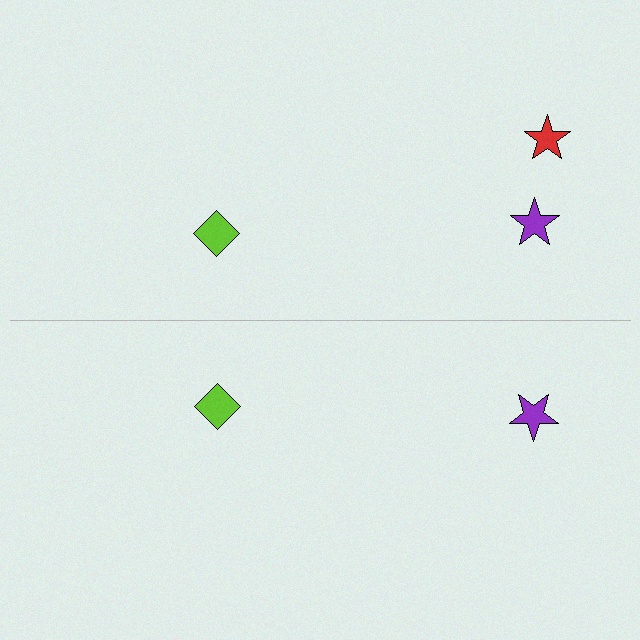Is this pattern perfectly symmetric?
No, the pattern is not perfectly symmetric. A red star is missing from the bottom side.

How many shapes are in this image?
There are 5 shapes in this image.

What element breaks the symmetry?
A red star is missing from the bottom side.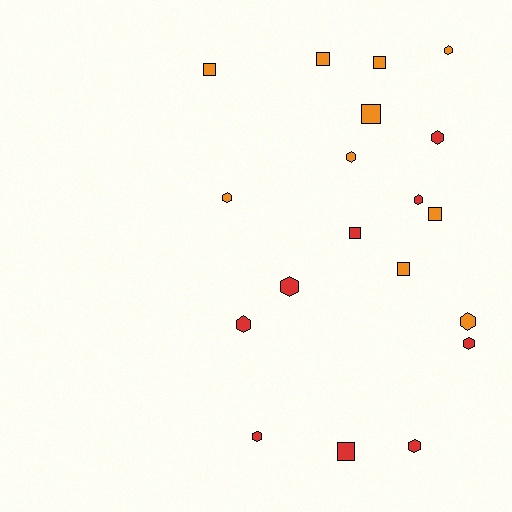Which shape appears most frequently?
Hexagon, with 11 objects.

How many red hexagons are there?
There are 7 red hexagons.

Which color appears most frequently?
Orange, with 10 objects.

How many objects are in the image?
There are 19 objects.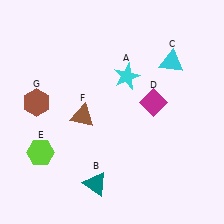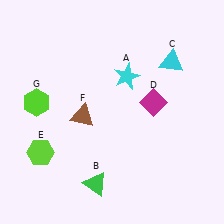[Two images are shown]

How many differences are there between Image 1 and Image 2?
There are 2 differences between the two images.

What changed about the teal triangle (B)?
In Image 1, B is teal. In Image 2, it changed to green.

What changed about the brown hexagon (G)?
In Image 1, G is brown. In Image 2, it changed to lime.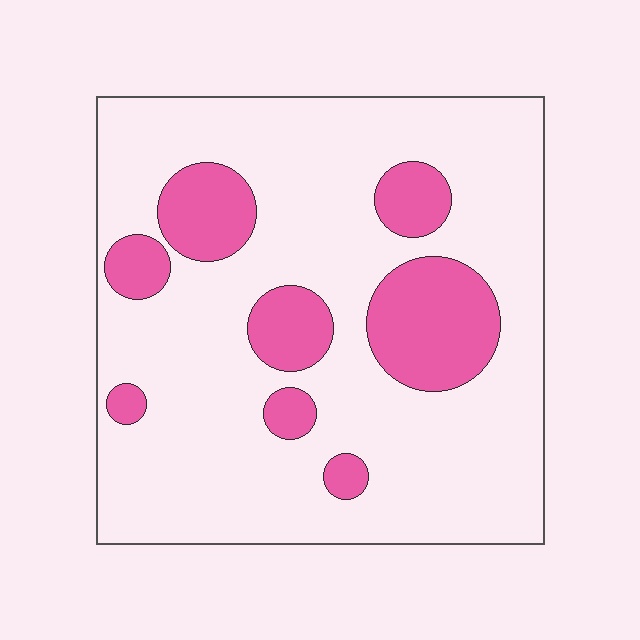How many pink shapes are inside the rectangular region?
8.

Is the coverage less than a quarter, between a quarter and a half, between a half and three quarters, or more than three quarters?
Less than a quarter.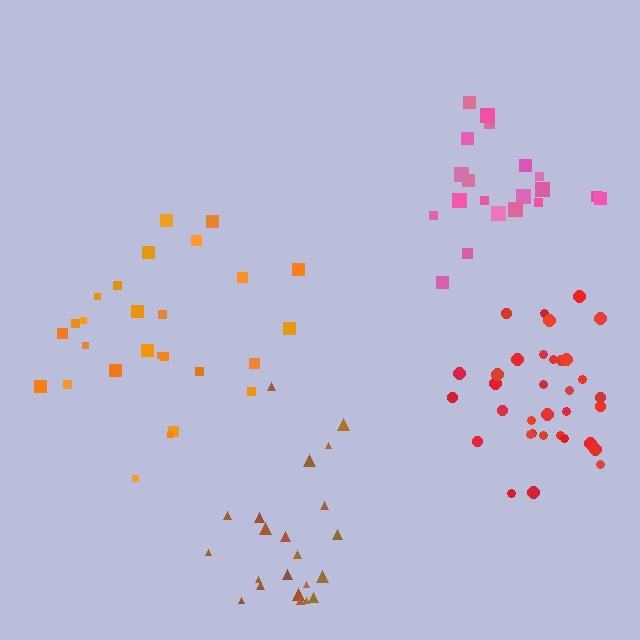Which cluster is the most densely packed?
Red.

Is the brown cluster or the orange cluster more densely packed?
Brown.